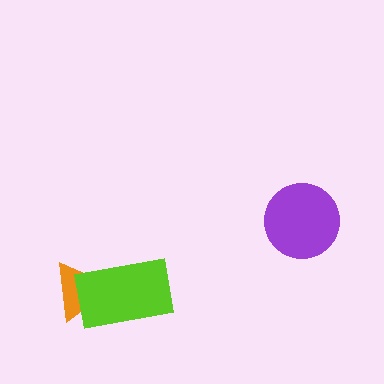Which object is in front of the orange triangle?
The lime rectangle is in front of the orange triangle.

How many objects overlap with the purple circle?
0 objects overlap with the purple circle.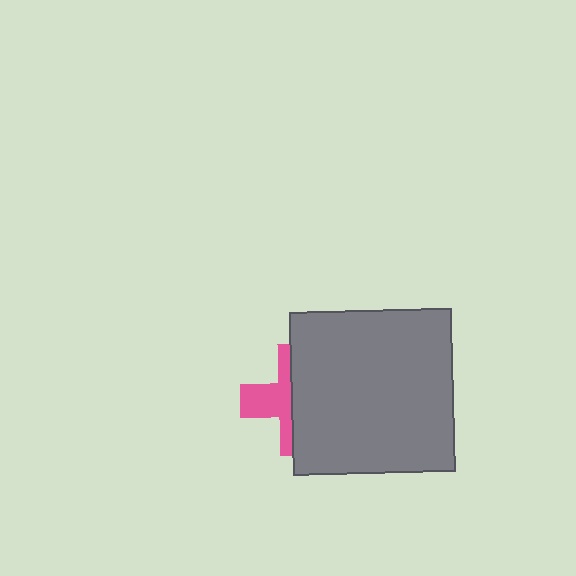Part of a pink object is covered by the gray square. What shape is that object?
It is a cross.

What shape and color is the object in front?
The object in front is a gray square.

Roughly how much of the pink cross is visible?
A small part of it is visible (roughly 41%).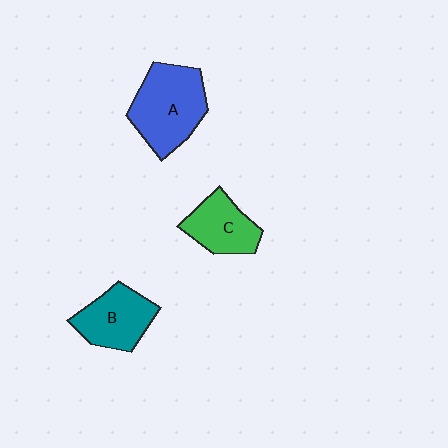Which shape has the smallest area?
Shape C (green).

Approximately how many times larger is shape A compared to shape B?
Approximately 1.4 times.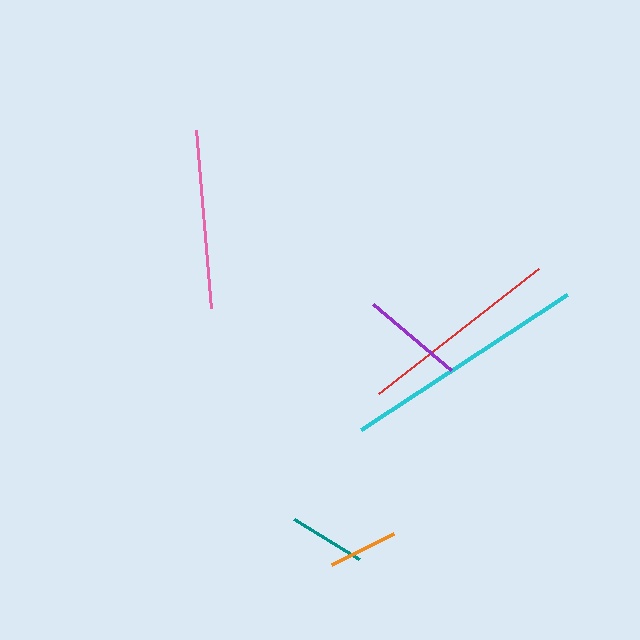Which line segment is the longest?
The cyan line is the longest at approximately 247 pixels.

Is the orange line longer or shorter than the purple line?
The purple line is longer than the orange line.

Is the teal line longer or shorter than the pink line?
The pink line is longer than the teal line.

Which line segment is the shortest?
The orange line is the shortest at approximately 69 pixels.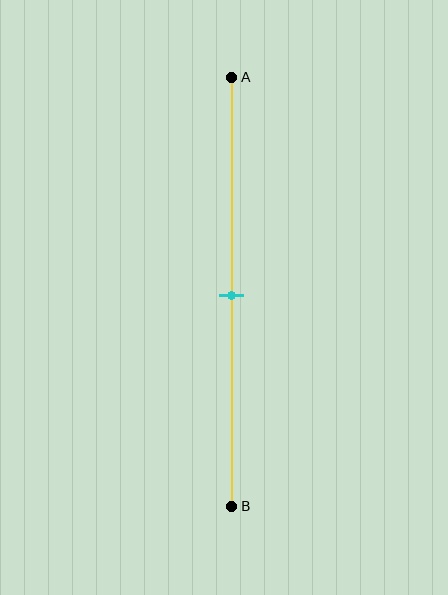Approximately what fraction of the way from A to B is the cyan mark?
The cyan mark is approximately 50% of the way from A to B.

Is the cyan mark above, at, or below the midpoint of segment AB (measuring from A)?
The cyan mark is approximately at the midpoint of segment AB.